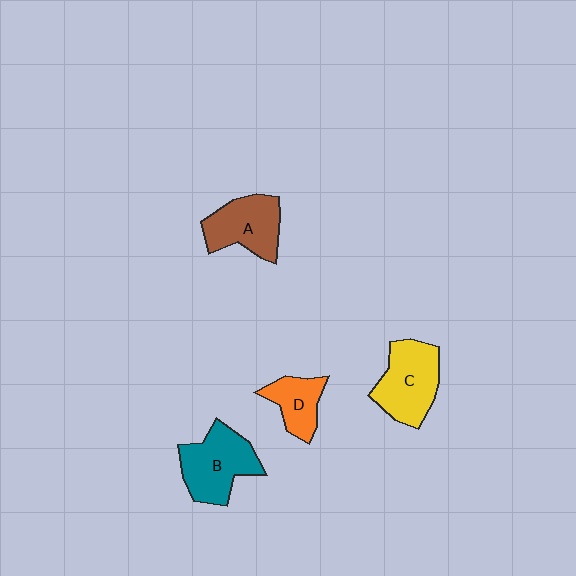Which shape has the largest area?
Shape B (teal).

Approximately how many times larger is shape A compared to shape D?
Approximately 1.5 times.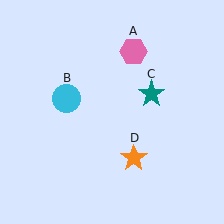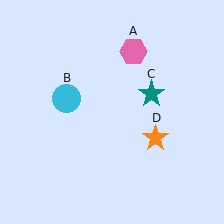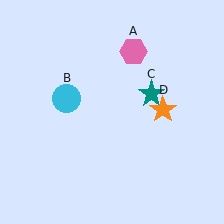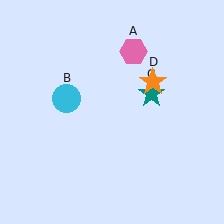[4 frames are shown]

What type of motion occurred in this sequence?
The orange star (object D) rotated counterclockwise around the center of the scene.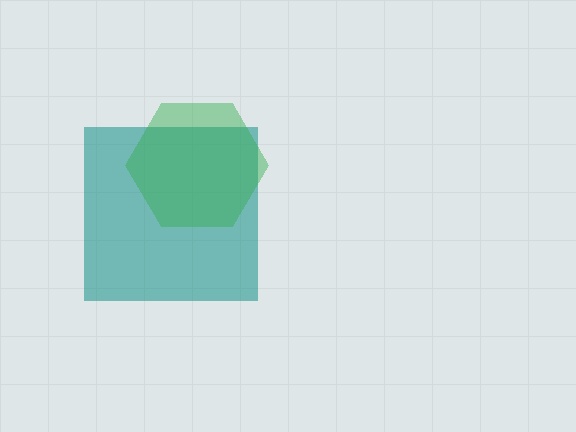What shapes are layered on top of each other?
The layered shapes are: a teal square, a green hexagon.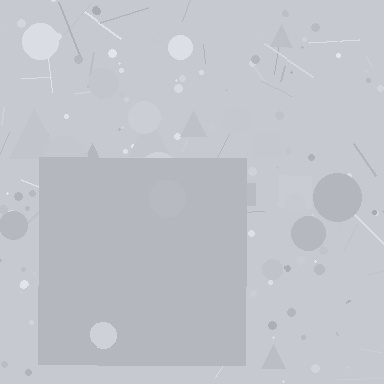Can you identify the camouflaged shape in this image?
The camouflaged shape is a square.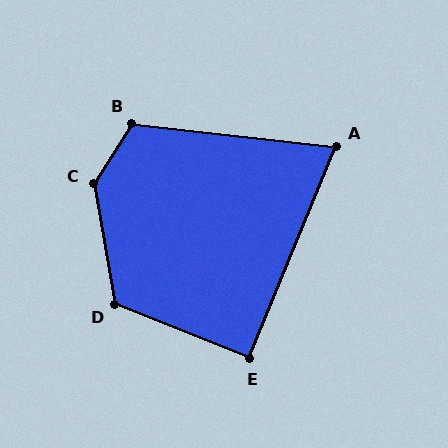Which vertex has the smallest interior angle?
A, at approximately 74 degrees.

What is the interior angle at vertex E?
Approximately 91 degrees (approximately right).